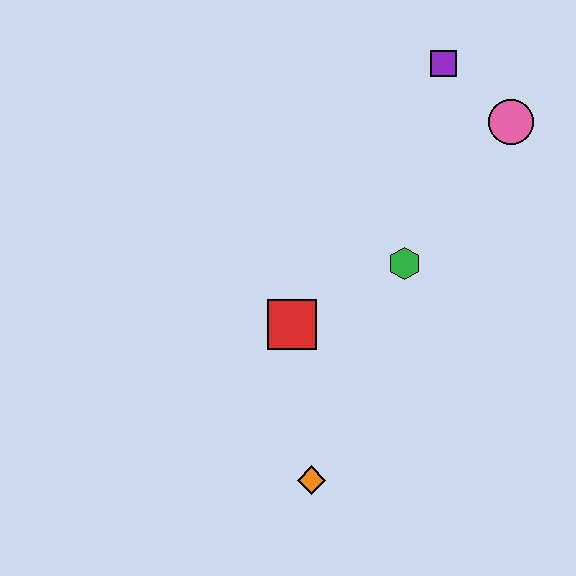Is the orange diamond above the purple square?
No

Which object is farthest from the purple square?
The orange diamond is farthest from the purple square.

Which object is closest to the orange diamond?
The red square is closest to the orange diamond.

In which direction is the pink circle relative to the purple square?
The pink circle is to the right of the purple square.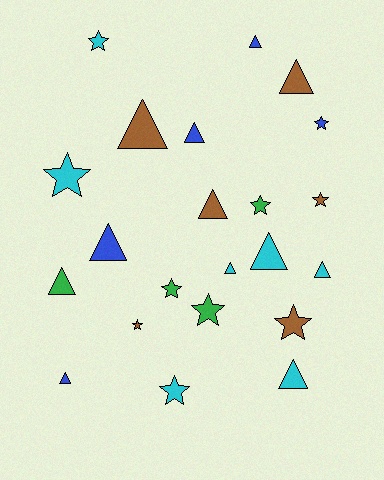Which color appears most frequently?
Cyan, with 7 objects.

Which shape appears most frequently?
Triangle, with 12 objects.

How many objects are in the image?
There are 22 objects.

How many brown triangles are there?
There are 3 brown triangles.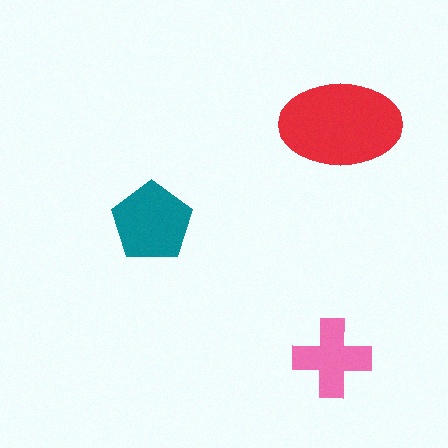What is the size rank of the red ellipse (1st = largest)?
1st.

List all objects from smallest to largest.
The pink cross, the teal pentagon, the red ellipse.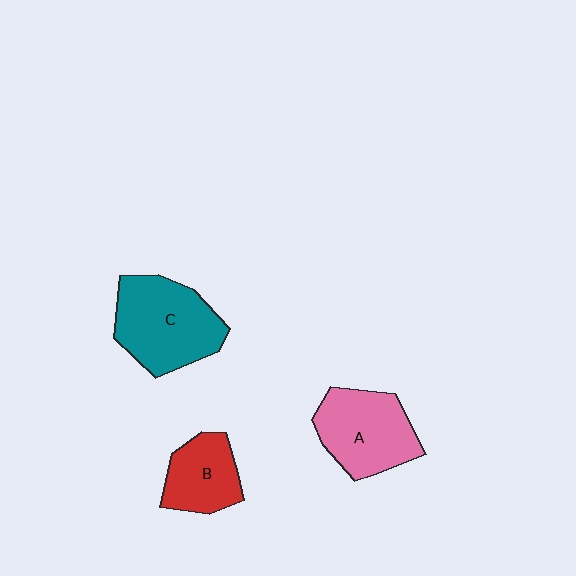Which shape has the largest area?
Shape C (teal).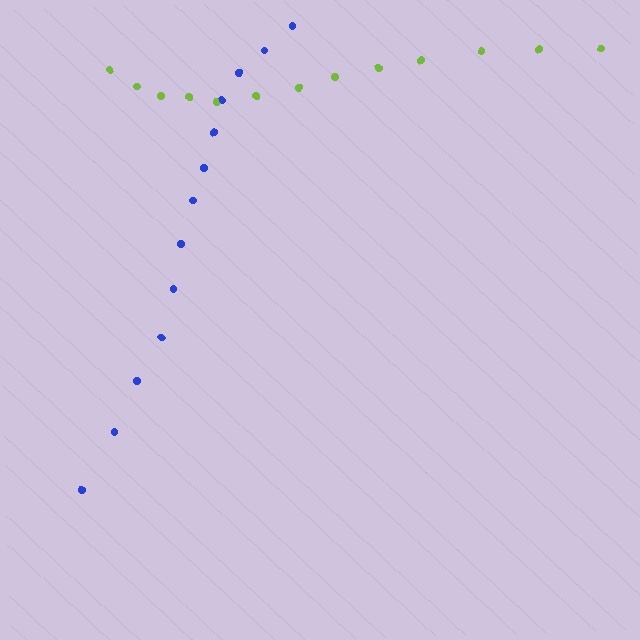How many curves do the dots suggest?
There are 2 distinct paths.